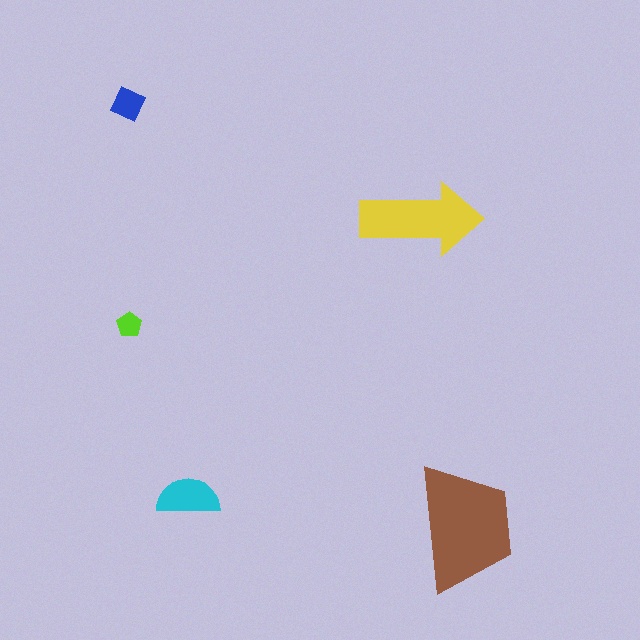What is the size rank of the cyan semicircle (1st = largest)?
3rd.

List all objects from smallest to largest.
The lime pentagon, the blue square, the cyan semicircle, the yellow arrow, the brown trapezoid.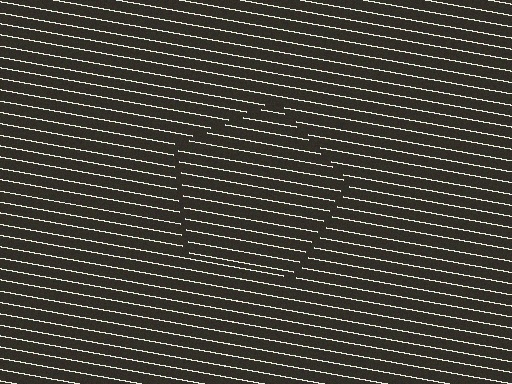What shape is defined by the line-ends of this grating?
An illusory pentagon. The interior of the shape contains the same grating, shifted by half a period — the contour is defined by the phase discontinuity where line-ends from the inner and outer gratings abut.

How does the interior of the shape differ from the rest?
The interior of the shape contains the same grating, shifted by half a period — the contour is defined by the phase discontinuity where line-ends from the inner and outer gratings abut.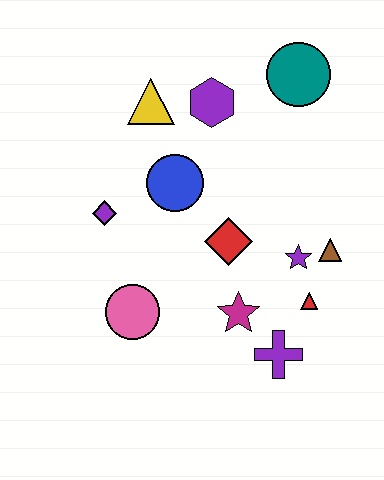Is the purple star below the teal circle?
Yes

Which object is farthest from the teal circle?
The pink circle is farthest from the teal circle.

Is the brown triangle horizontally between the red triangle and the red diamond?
No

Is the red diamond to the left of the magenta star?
Yes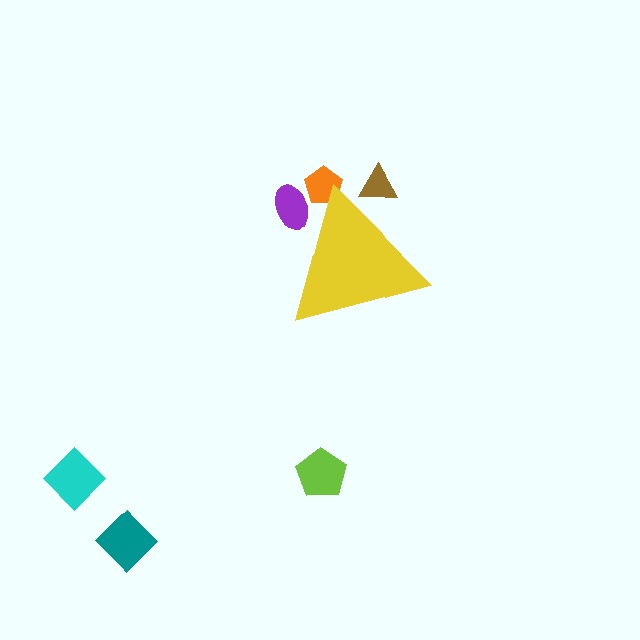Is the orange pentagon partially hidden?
Yes, the orange pentagon is partially hidden behind the yellow triangle.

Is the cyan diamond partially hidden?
No, the cyan diamond is fully visible.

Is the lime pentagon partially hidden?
No, the lime pentagon is fully visible.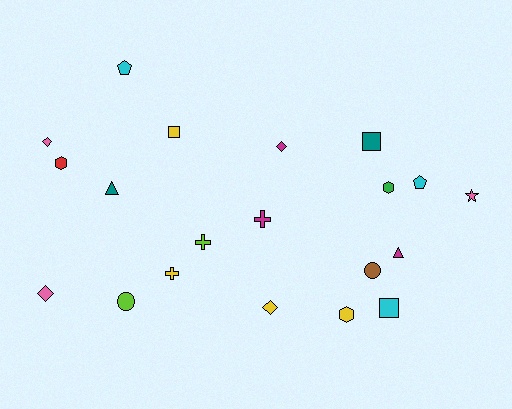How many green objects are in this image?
There is 1 green object.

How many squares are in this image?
There are 3 squares.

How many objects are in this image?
There are 20 objects.